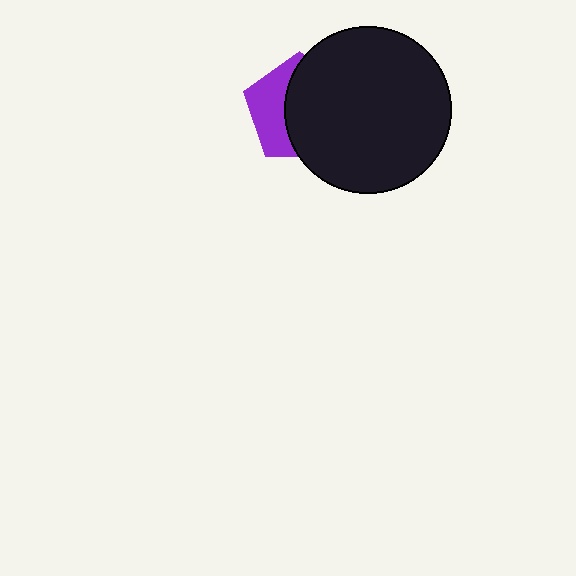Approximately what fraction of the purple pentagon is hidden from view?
Roughly 62% of the purple pentagon is hidden behind the black circle.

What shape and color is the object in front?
The object in front is a black circle.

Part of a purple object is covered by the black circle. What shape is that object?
It is a pentagon.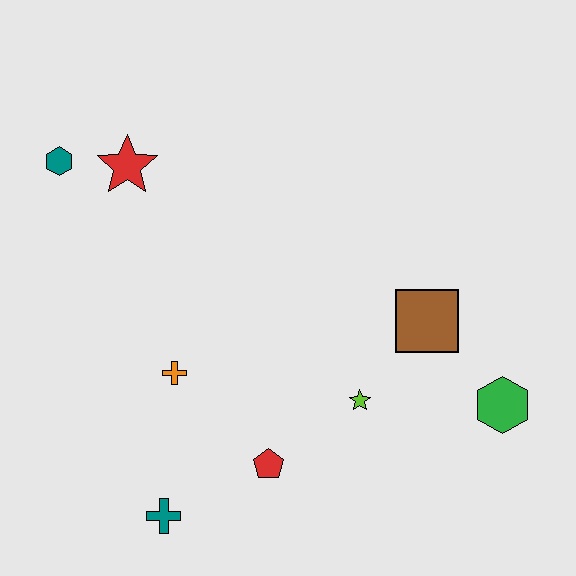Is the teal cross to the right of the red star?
Yes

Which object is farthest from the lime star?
The teal hexagon is farthest from the lime star.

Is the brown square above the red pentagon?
Yes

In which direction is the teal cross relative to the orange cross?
The teal cross is below the orange cross.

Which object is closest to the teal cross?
The red pentagon is closest to the teal cross.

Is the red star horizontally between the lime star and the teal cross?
No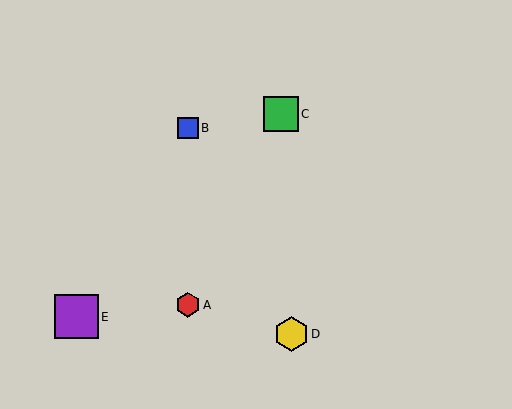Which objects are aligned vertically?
Objects A, B are aligned vertically.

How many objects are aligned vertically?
2 objects (A, B) are aligned vertically.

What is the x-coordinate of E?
Object E is at x≈76.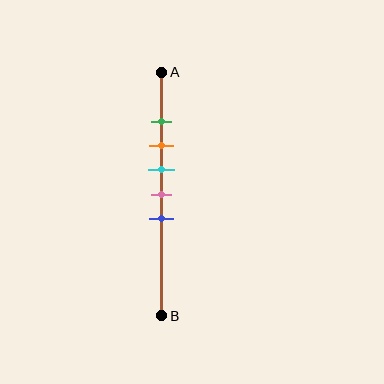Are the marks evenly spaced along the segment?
Yes, the marks are approximately evenly spaced.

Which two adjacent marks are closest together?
The green and orange marks are the closest adjacent pair.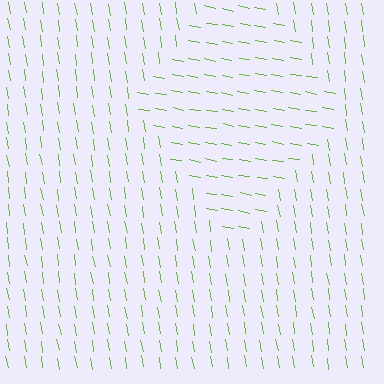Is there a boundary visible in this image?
Yes, there is a texture boundary formed by a change in line orientation.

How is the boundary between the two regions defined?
The boundary is defined purely by a change in line orientation (approximately 70 degrees difference). All lines are the same color and thickness.